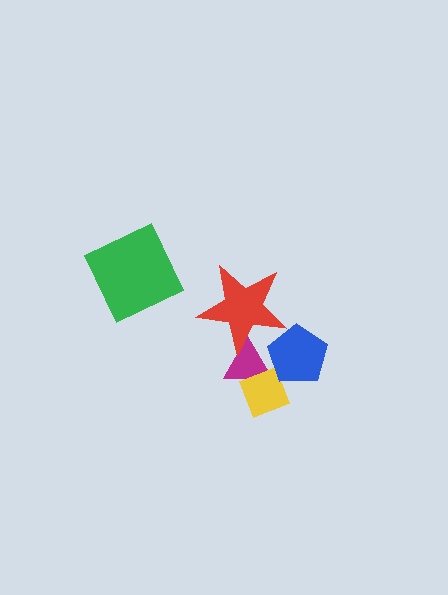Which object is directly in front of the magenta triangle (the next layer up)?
The yellow diamond is directly in front of the magenta triangle.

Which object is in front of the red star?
The blue pentagon is in front of the red star.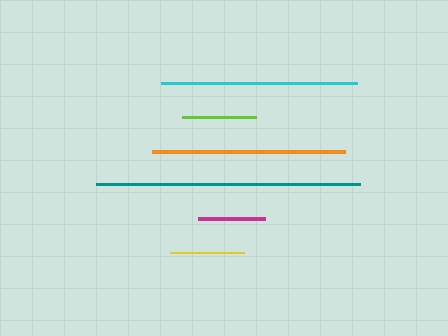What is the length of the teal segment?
The teal segment is approximately 264 pixels long.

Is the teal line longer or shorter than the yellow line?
The teal line is longer than the yellow line.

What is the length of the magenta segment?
The magenta segment is approximately 68 pixels long.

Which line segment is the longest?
The teal line is the longest at approximately 264 pixels.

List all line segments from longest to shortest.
From longest to shortest: teal, cyan, orange, yellow, lime, magenta.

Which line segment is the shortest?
The magenta line is the shortest at approximately 68 pixels.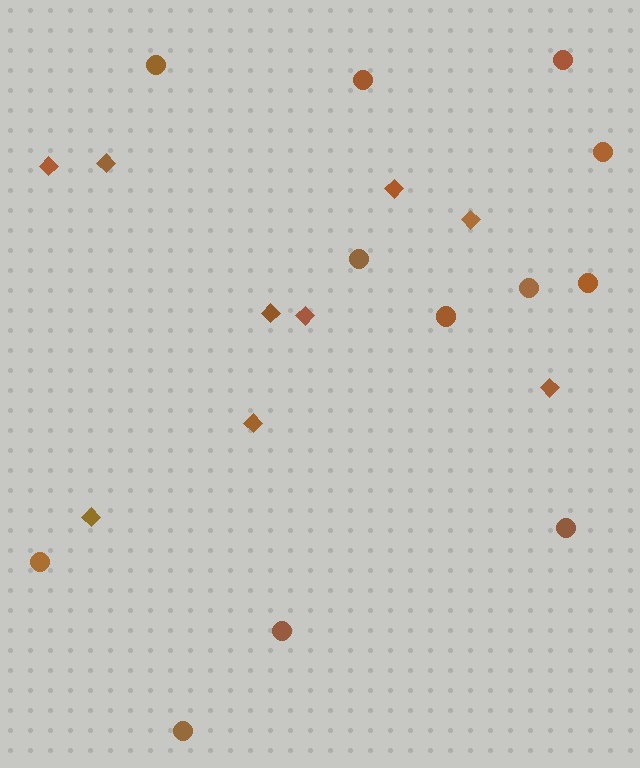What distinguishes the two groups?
There are 2 groups: one group of diamonds (9) and one group of circles (12).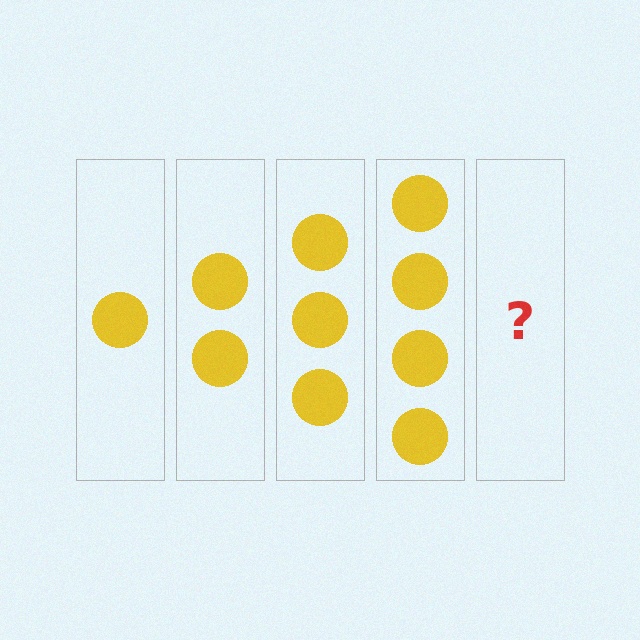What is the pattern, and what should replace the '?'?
The pattern is that each step adds one more circle. The '?' should be 5 circles.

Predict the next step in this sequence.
The next step is 5 circles.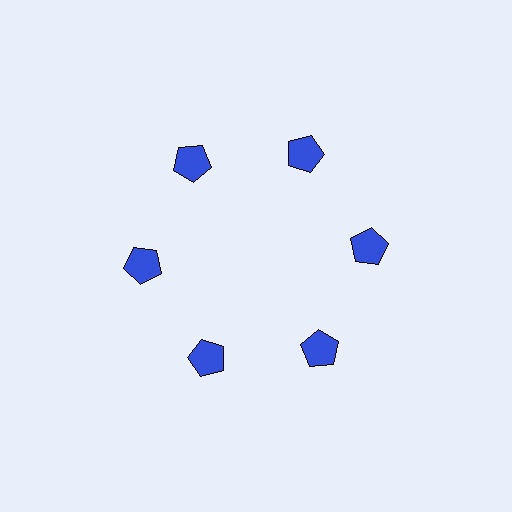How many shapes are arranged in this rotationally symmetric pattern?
There are 6 shapes, arranged in 6 groups of 1.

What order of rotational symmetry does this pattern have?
This pattern has 6-fold rotational symmetry.